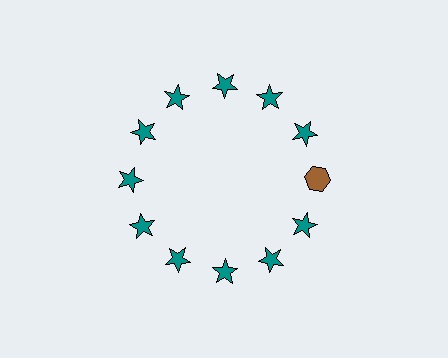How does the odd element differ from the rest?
It differs in both color (brown instead of teal) and shape (hexagon instead of star).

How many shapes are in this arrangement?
There are 12 shapes arranged in a ring pattern.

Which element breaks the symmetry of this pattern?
The brown hexagon at roughly the 3 o'clock position breaks the symmetry. All other shapes are teal stars.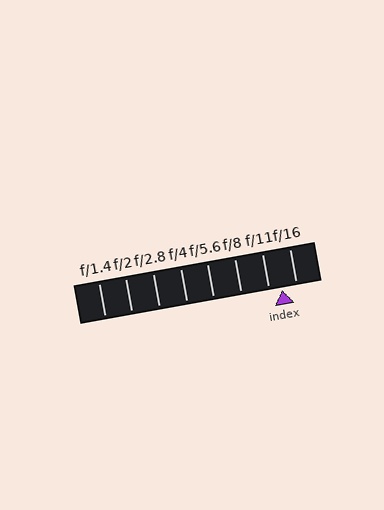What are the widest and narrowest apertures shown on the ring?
The widest aperture shown is f/1.4 and the narrowest is f/16.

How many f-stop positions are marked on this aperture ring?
There are 8 f-stop positions marked.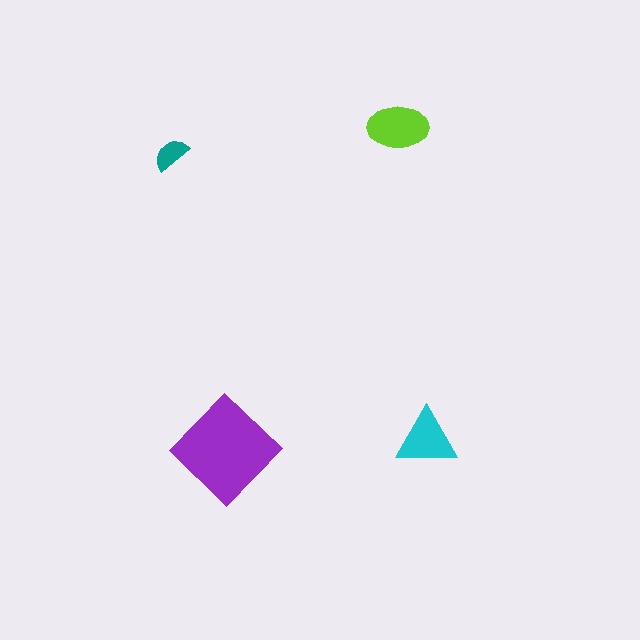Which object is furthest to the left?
The teal semicircle is leftmost.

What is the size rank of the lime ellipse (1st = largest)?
2nd.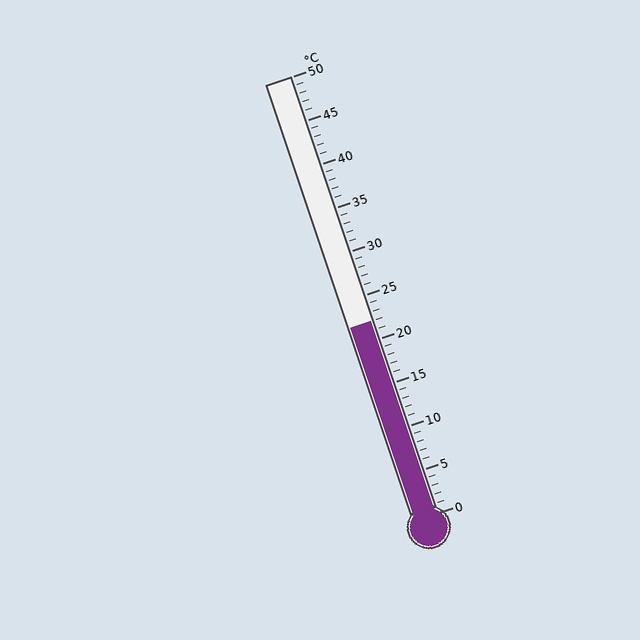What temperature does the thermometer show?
The thermometer shows approximately 22°C.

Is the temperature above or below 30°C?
The temperature is below 30°C.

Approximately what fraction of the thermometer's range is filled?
The thermometer is filled to approximately 45% of its range.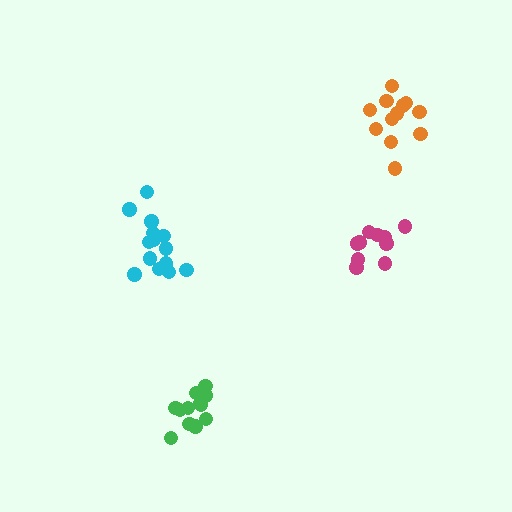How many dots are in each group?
Group 1: 14 dots, Group 2: 10 dots, Group 3: 12 dots, Group 4: 12 dots (48 total).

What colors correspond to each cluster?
The clusters are colored: cyan, magenta, orange, green.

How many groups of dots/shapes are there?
There are 4 groups.